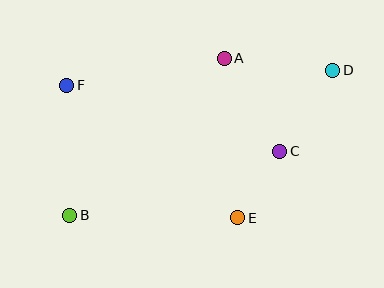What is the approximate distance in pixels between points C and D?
The distance between C and D is approximately 97 pixels.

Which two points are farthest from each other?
Points B and D are farthest from each other.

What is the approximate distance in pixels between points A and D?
The distance between A and D is approximately 109 pixels.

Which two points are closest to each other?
Points C and E are closest to each other.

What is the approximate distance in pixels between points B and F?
The distance between B and F is approximately 130 pixels.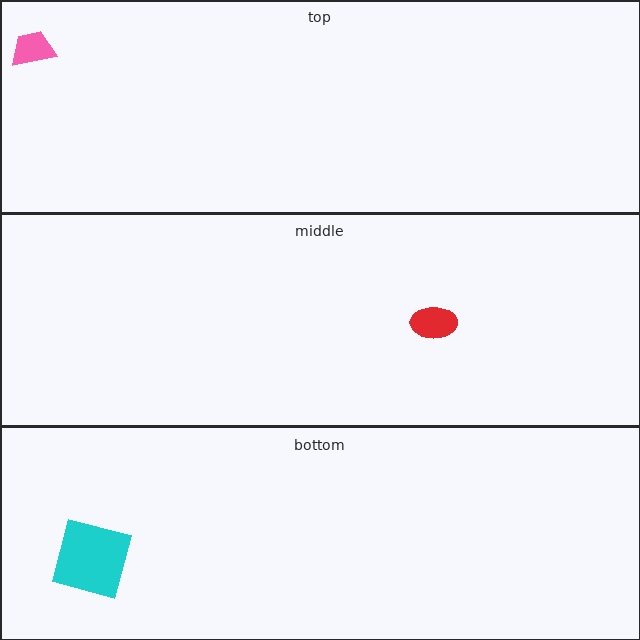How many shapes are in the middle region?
1.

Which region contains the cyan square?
The bottom region.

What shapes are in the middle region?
The red ellipse.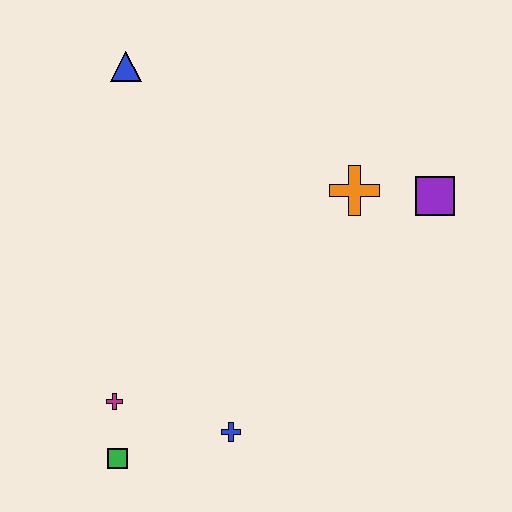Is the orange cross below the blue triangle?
Yes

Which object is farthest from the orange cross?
The green square is farthest from the orange cross.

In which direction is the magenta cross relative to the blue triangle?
The magenta cross is below the blue triangle.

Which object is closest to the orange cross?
The purple square is closest to the orange cross.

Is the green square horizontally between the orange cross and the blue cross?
No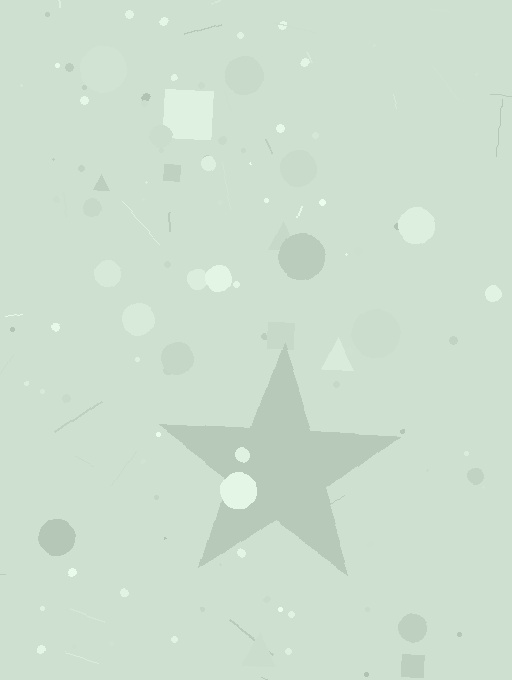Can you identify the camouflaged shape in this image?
The camouflaged shape is a star.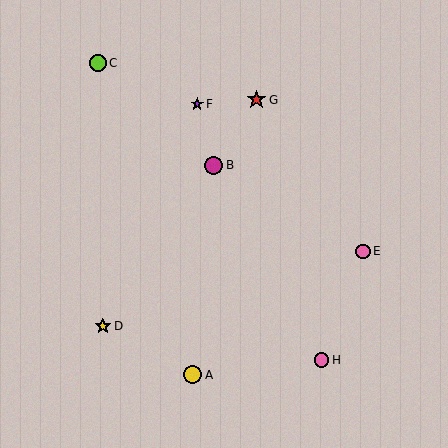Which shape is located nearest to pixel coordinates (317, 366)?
The pink circle (labeled H) at (321, 360) is nearest to that location.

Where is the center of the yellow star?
The center of the yellow star is at (103, 326).